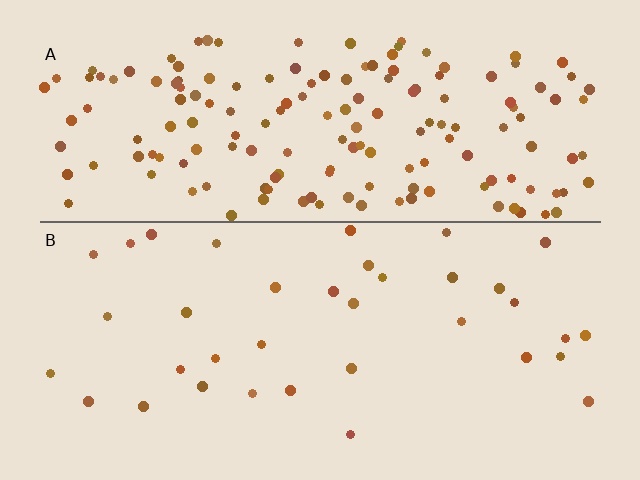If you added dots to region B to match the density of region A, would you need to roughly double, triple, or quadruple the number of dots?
Approximately quadruple.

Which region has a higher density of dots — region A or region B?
A (the top).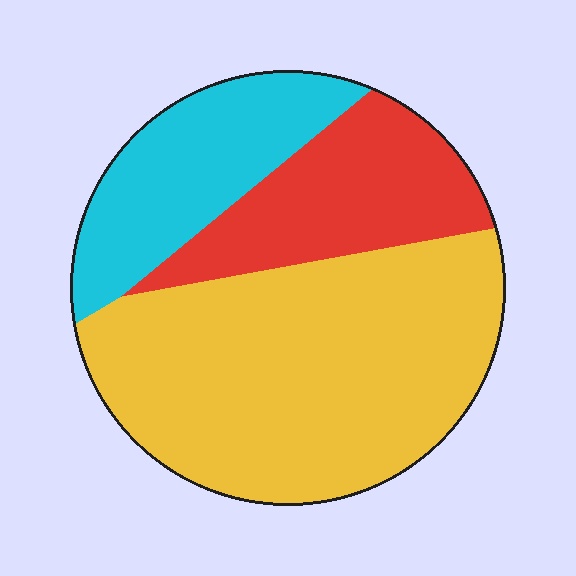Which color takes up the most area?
Yellow, at roughly 55%.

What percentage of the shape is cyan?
Cyan takes up about one fifth (1/5) of the shape.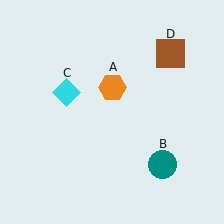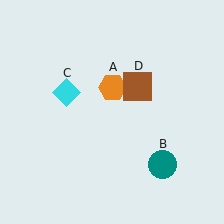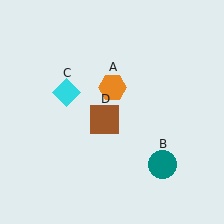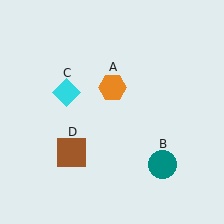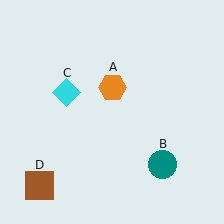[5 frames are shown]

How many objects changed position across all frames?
1 object changed position: brown square (object D).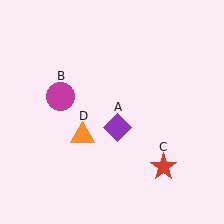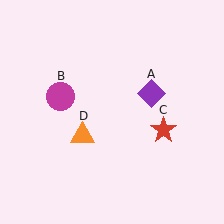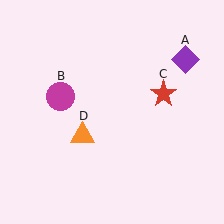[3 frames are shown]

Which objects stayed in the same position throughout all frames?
Magenta circle (object B) and orange triangle (object D) remained stationary.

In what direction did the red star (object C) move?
The red star (object C) moved up.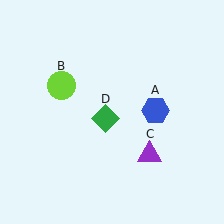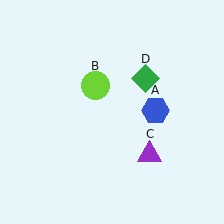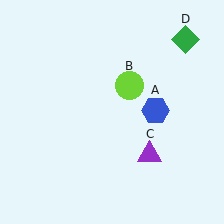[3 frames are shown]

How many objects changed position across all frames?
2 objects changed position: lime circle (object B), green diamond (object D).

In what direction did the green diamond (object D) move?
The green diamond (object D) moved up and to the right.